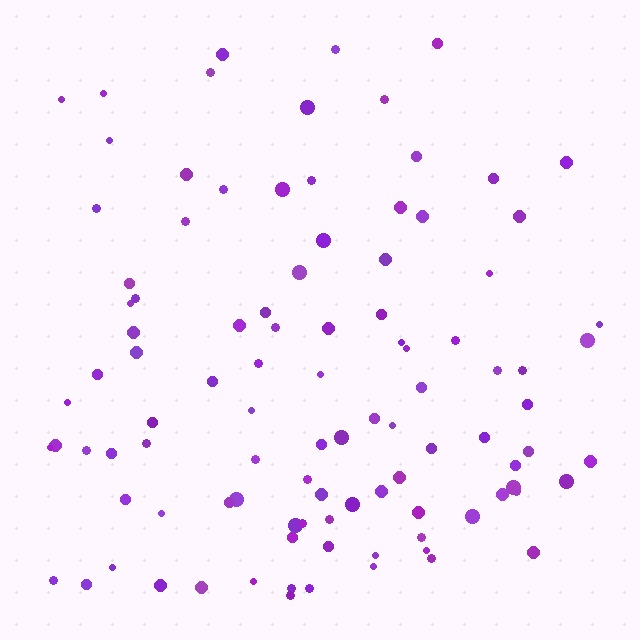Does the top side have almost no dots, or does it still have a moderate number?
Still a moderate number, just noticeably fewer than the bottom.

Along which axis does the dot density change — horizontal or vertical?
Vertical.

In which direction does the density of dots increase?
From top to bottom, with the bottom side densest.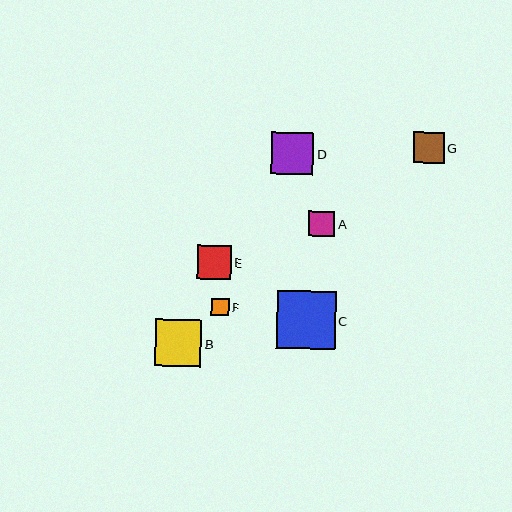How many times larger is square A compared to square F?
Square A is approximately 1.5 times the size of square F.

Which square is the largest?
Square C is the largest with a size of approximately 58 pixels.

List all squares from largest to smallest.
From largest to smallest: C, B, D, E, G, A, F.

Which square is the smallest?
Square F is the smallest with a size of approximately 17 pixels.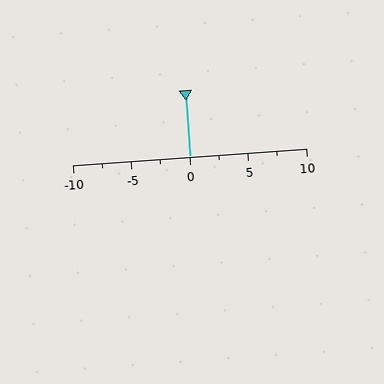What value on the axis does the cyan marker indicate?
The marker indicates approximately 0.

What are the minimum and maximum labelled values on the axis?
The axis runs from -10 to 10.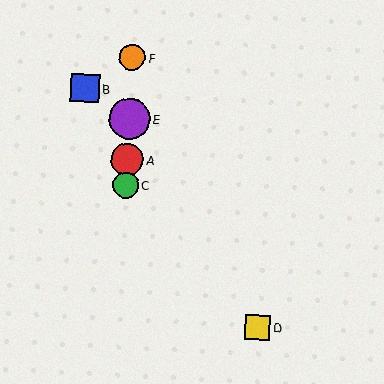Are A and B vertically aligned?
No, A is at x≈127 and B is at x≈85.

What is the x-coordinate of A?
Object A is at x≈127.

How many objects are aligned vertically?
4 objects (A, C, E, F) are aligned vertically.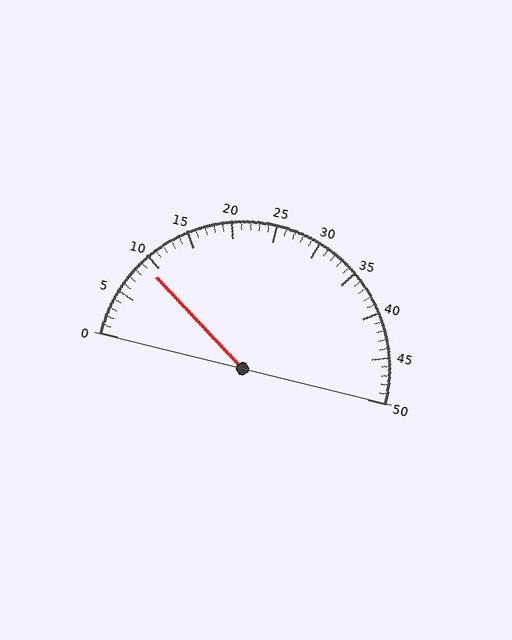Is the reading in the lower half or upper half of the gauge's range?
The reading is in the lower half of the range (0 to 50).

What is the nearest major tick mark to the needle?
The nearest major tick mark is 10.